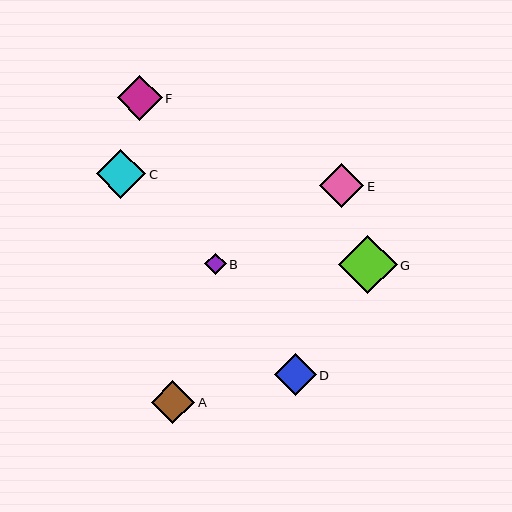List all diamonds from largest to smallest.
From largest to smallest: G, C, F, E, A, D, B.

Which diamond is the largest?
Diamond G is the largest with a size of approximately 59 pixels.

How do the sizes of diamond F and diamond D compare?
Diamond F and diamond D are approximately the same size.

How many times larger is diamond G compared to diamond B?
Diamond G is approximately 2.7 times the size of diamond B.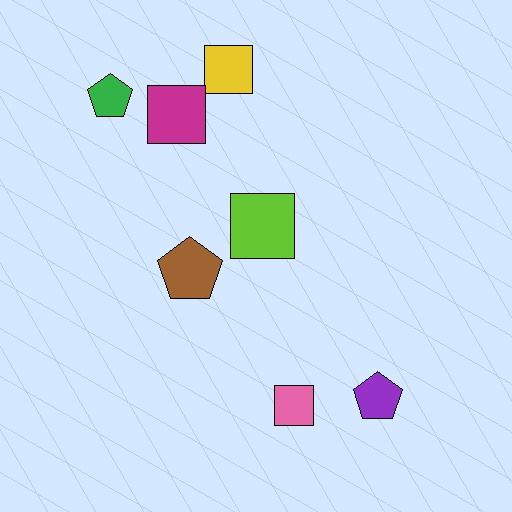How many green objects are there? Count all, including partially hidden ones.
There is 1 green object.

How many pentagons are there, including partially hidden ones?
There are 3 pentagons.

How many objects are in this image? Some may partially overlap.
There are 7 objects.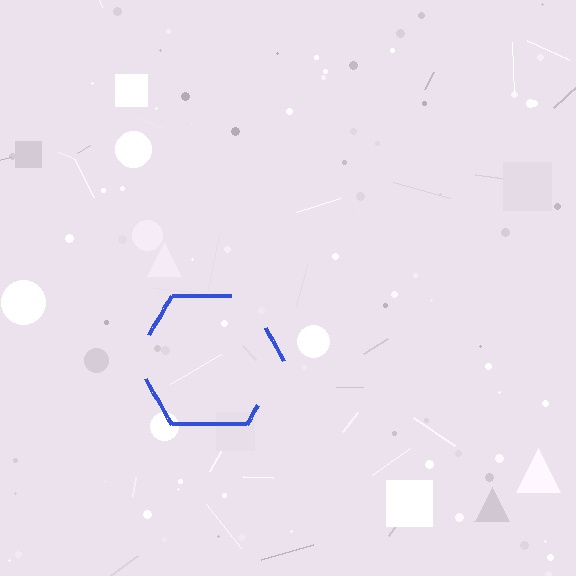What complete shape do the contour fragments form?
The contour fragments form a hexagon.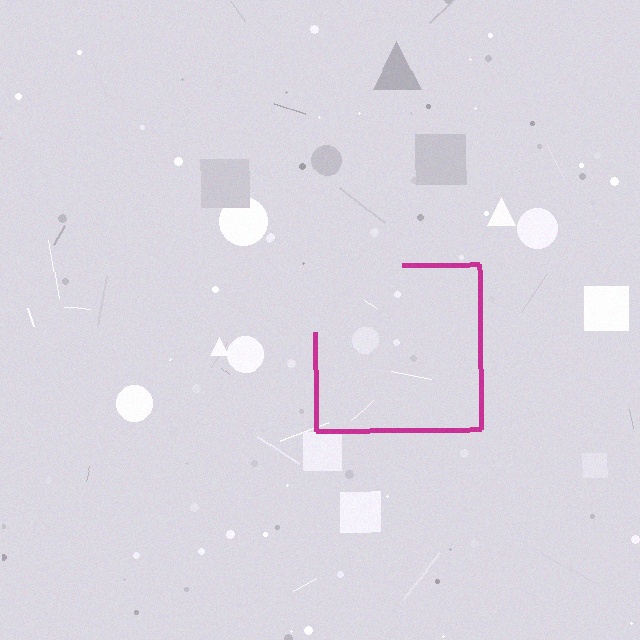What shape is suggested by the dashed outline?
The dashed outline suggests a square.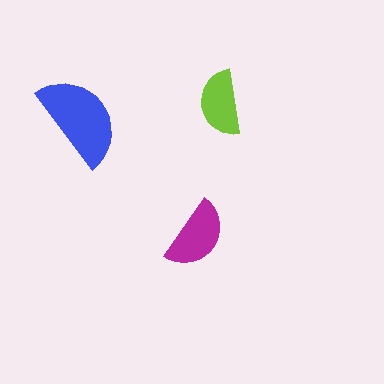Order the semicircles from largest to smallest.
the blue one, the magenta one, the lime one.